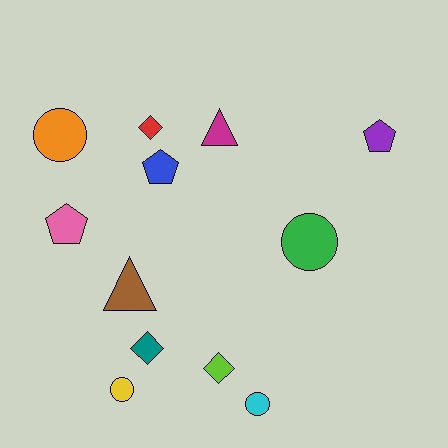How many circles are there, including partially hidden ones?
There are 4 circles.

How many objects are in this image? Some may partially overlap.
There are 12 objects.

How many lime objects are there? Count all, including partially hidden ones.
There is 1 lime object.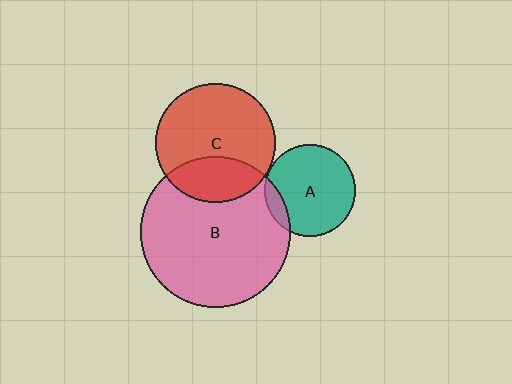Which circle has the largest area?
Circle B (pink).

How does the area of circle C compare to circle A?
Approximately 1.7 times.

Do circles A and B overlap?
Yes.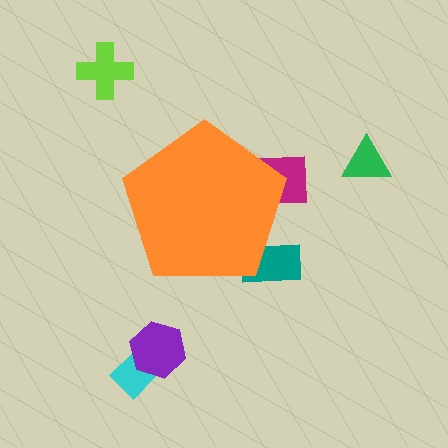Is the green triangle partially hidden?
No, the green triangle is fully visible.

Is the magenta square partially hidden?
Yes, the magenta square is partially hidden behind the orange pentagon.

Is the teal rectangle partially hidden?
Yes, the teal rectangle is partially hidden behind the orange pentagon.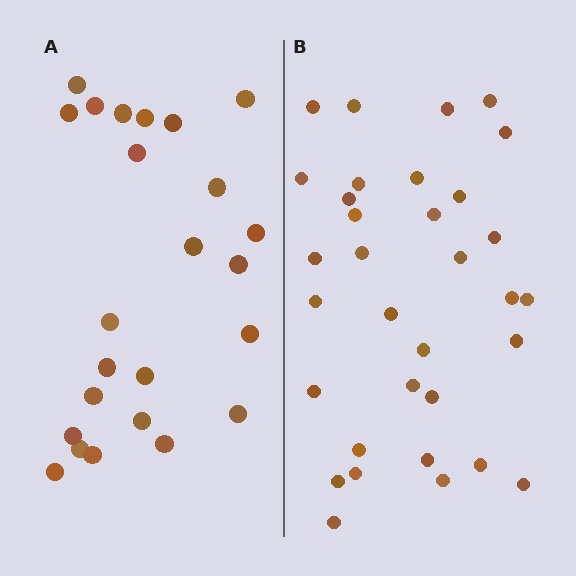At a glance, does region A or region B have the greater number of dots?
Region B (the right region) has more dots.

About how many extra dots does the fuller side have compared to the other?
Region B has roughly 8 or so more dots than region A.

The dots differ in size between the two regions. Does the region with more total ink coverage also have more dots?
No. Region A has more total ink coverage because its dots are larger, but region B actually contains more individual dots. Total area can be misleading — the number of items is what matters here.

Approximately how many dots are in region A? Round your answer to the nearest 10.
About 20 dots. (The exact count is 24, which rounds to 20.)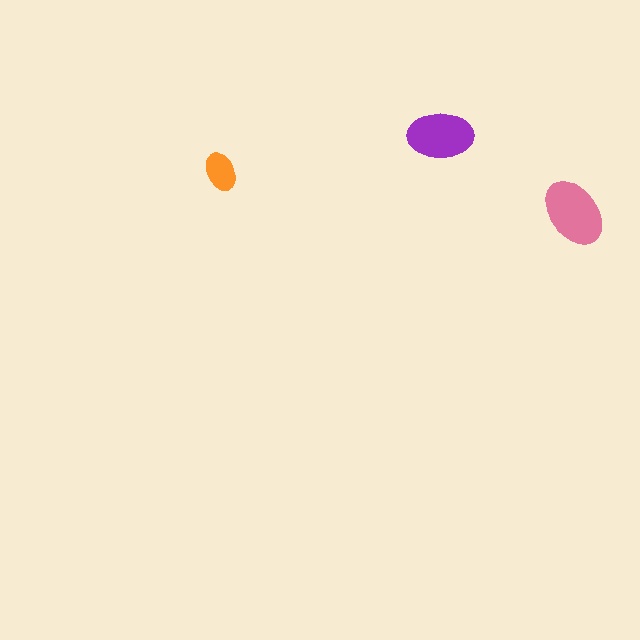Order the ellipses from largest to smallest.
the pink one, the purple one, the orange one.